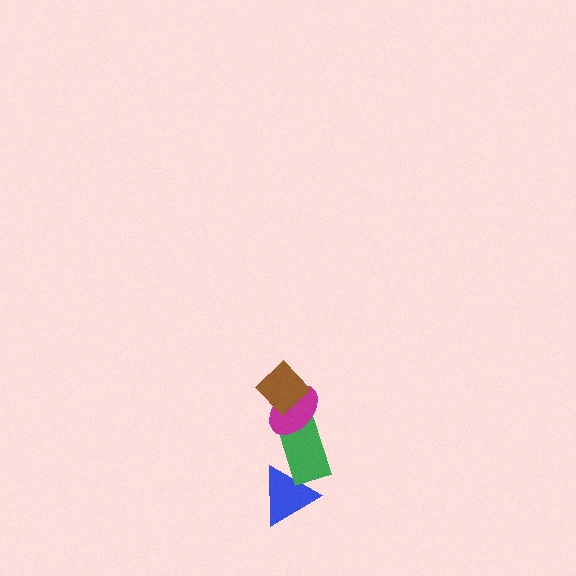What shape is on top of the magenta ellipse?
The brown diamond is on top of the magenta ellipse.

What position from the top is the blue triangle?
The blue triangle is 4th from the top.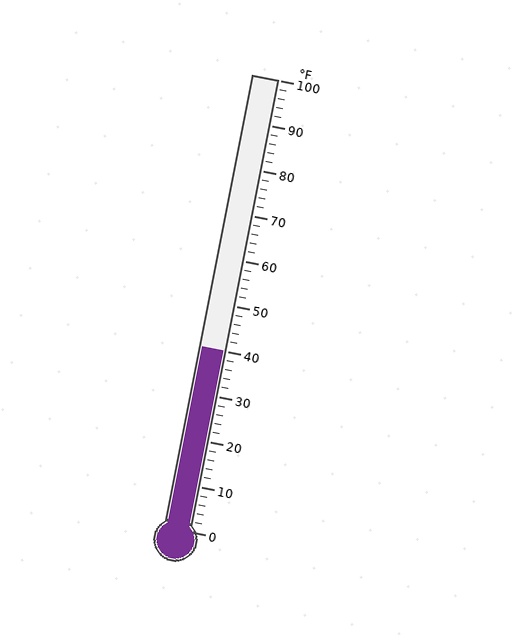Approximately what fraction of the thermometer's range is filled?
The thermometer is filled to approximately 40% of its range.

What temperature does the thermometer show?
The thermometer shows approximately 40°F.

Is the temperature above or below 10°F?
The temperature is above 10°F.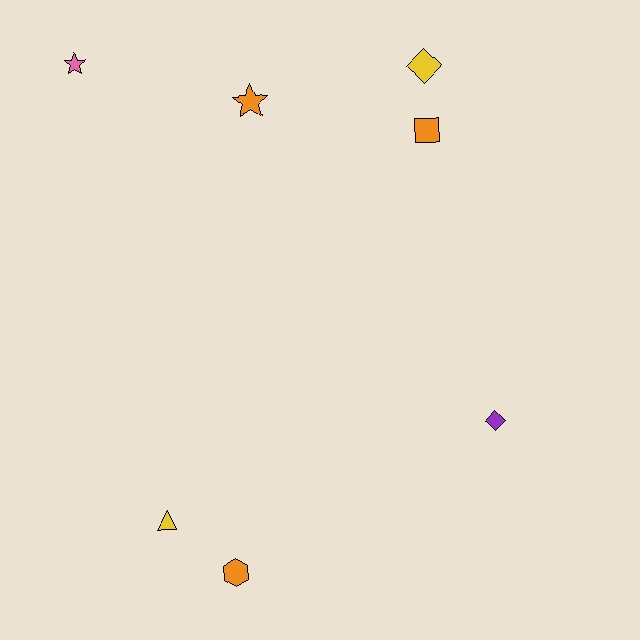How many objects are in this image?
There are 7 objects.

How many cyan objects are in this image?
There are no cyan objects.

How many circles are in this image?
There are no circles.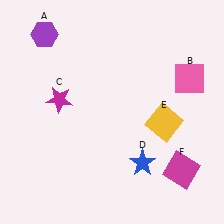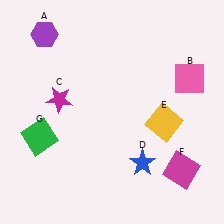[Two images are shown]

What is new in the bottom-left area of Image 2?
A green square (G) was added in the bottom-left area of Image 2.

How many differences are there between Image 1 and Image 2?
There is 1 difference between the two images.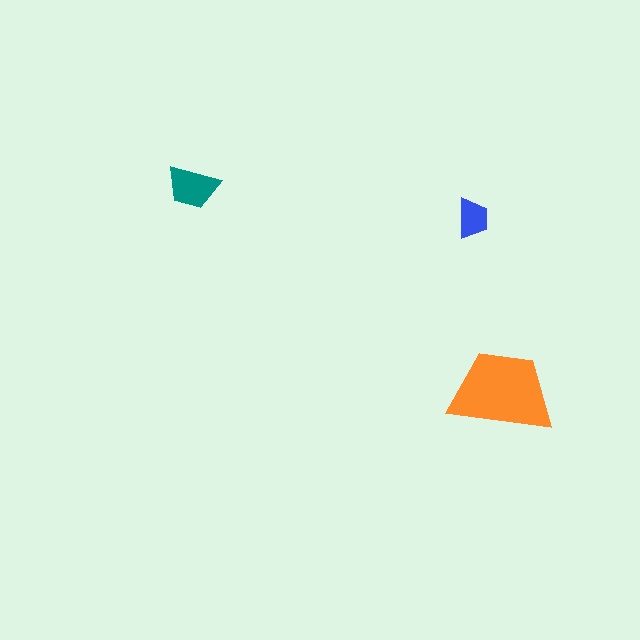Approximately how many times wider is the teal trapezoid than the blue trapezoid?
About 1.5 times wider.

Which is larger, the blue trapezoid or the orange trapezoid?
The orange one.